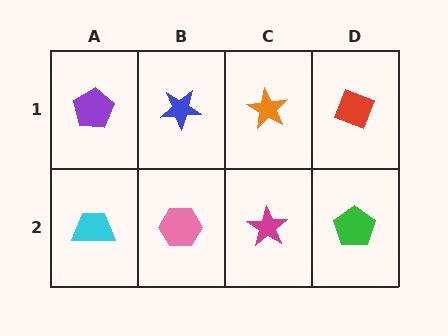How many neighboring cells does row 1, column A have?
2.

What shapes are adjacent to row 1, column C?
A magenta star (row 2, column C), a blue star (row 1, column B), a red diamond (row 1, column D).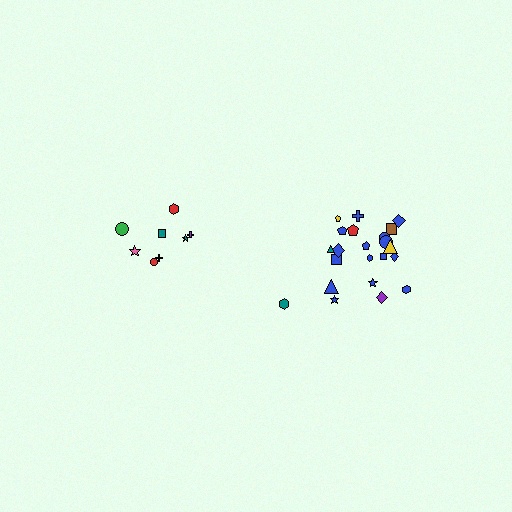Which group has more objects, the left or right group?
The right group.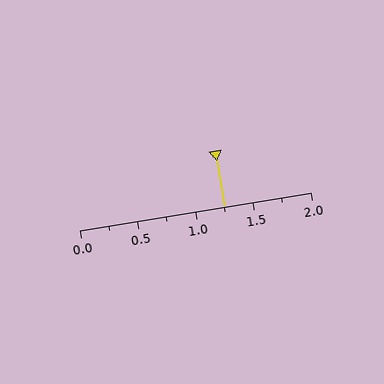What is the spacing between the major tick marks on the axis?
The major ticks are spaced 0.5 apart.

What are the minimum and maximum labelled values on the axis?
The axis runs from 0.0 to 2.0.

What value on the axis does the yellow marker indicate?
The marker indicates approximately 1.25.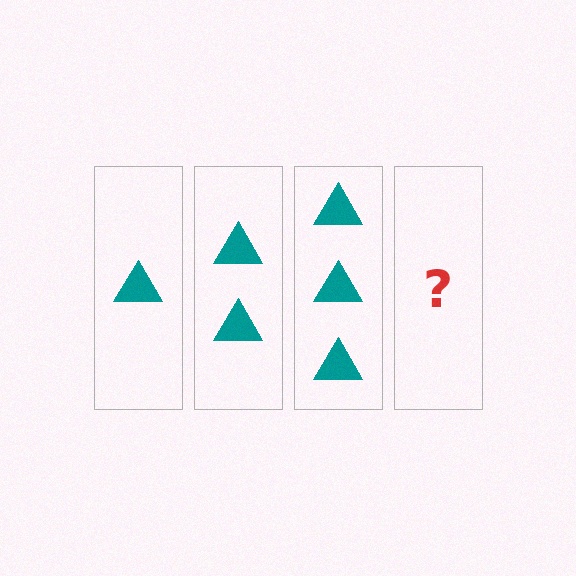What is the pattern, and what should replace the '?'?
The pattern is that each step adds one more triangle. The '?' should be 4 triangles.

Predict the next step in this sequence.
The next step is 4 triangles.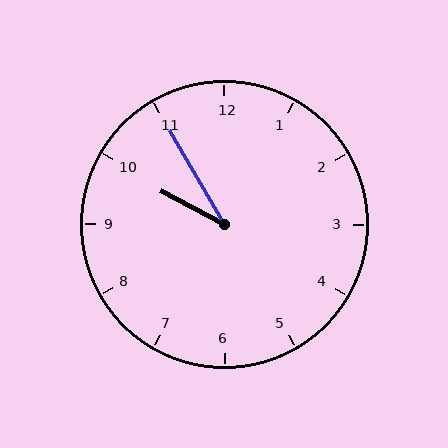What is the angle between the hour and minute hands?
Approximately 32 degrees.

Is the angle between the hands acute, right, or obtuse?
It is acute.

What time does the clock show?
9:55.